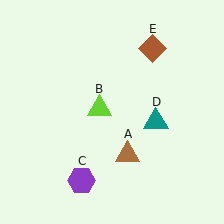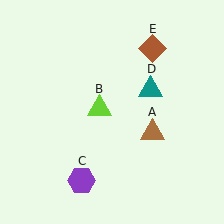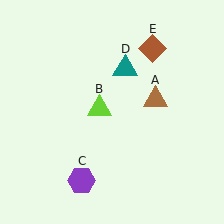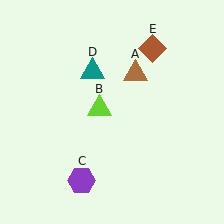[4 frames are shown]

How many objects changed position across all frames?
2 objects changed position: brown triangle (object A), teal triangle (object D).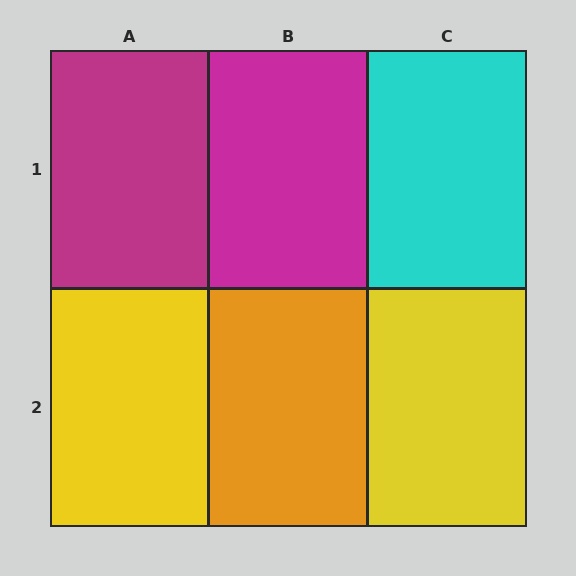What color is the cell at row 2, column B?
Orange.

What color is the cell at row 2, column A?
Yellow.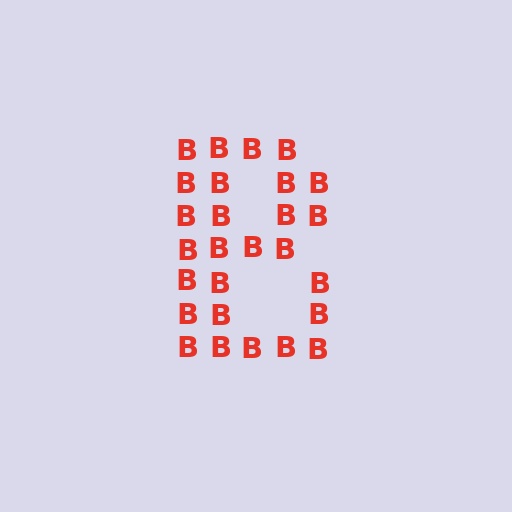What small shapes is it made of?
It is made of small letter B's.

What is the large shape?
The large shape is the letter B.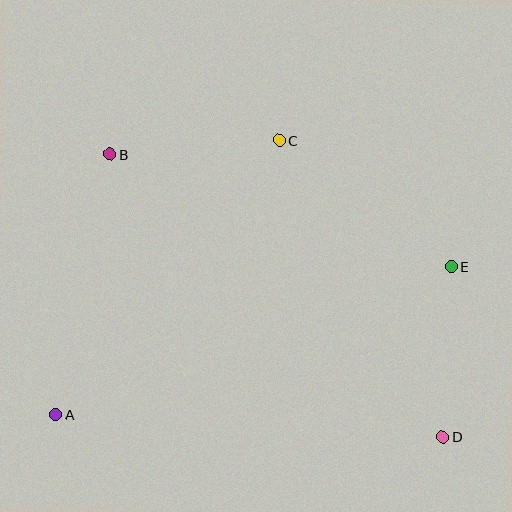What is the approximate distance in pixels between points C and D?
The distance between C and D is approximately 338 pixels.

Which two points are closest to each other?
Points B and C are closest to each other.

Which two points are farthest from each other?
Points B and D are farthest from each other.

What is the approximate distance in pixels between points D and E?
The distance between D and E is approximately 170 pixels.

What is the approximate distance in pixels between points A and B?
The distance between A and B is approximately 266 pixels.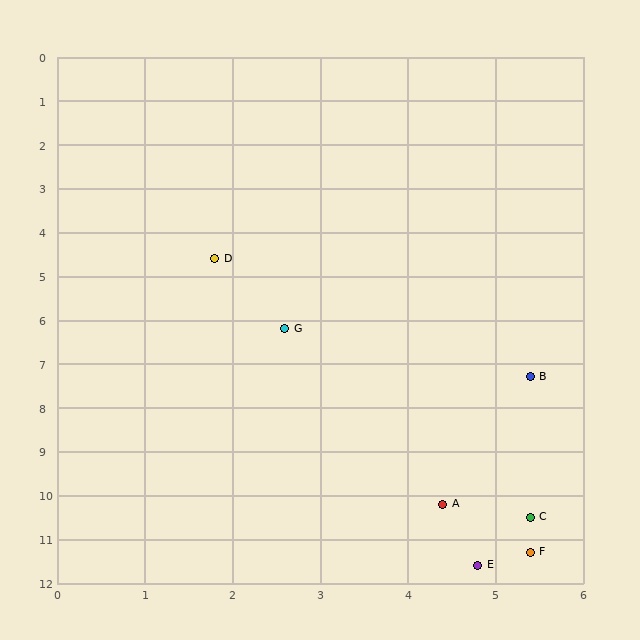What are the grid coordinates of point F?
Point F is at approximately (5.4, 11.3).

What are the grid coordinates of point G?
Point G is at approximately (2.6, 6.2).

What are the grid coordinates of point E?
Point E is at approximately (4.8, 11.6).